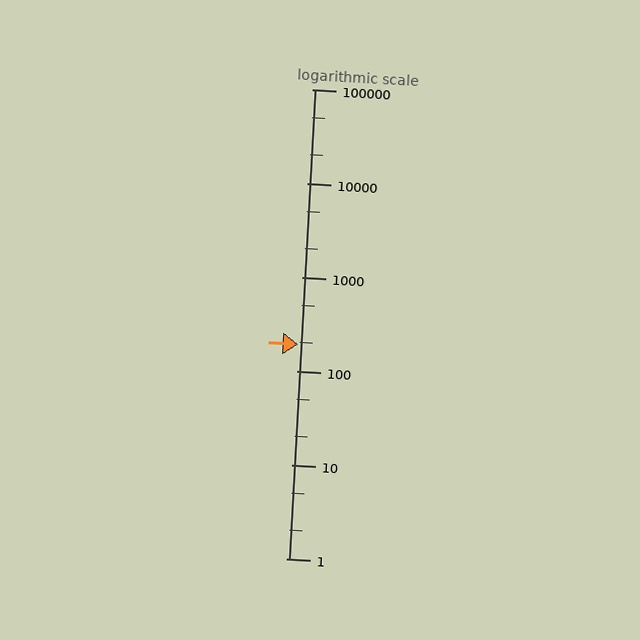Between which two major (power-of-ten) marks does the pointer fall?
The pointer is between 100 and 1000.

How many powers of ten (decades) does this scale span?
The scale spans 5 decades, from 1 to 100000.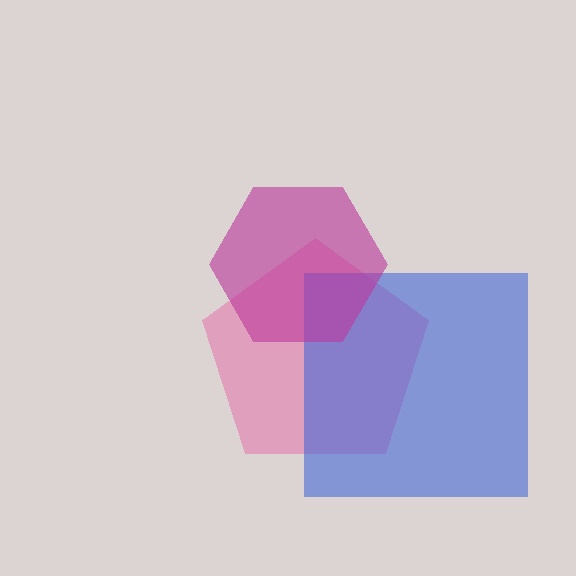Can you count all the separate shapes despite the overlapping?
Yes, there are 3 separate shapes.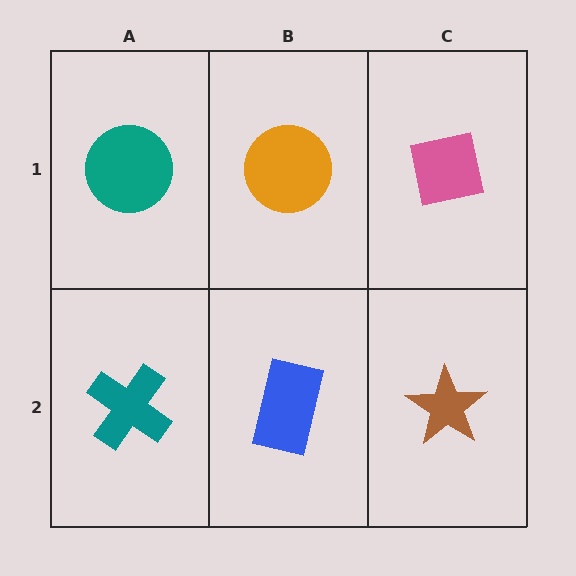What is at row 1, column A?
A teal circle.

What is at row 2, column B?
A blue rectangle.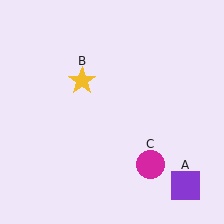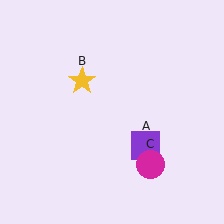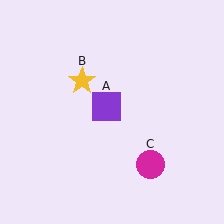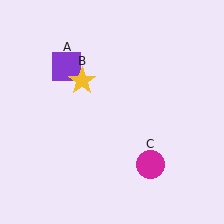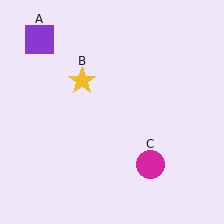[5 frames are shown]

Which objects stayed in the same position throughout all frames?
Yellow star (object B) and magenta circle (object C) remained stationary.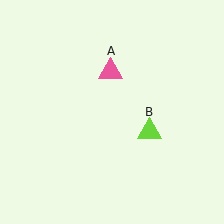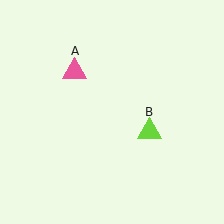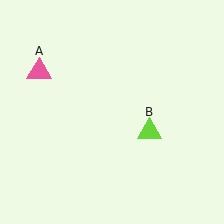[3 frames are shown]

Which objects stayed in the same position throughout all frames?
Lime triangle (object B) remained stationary.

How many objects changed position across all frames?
1 object changed position: pink triangle (object A).